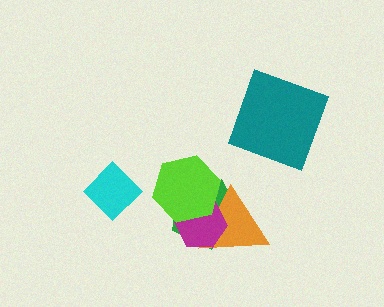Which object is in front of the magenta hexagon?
The lime hexagon is in front of the magenta hexagon.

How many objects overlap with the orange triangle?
3 objects overlap with the orange triangle.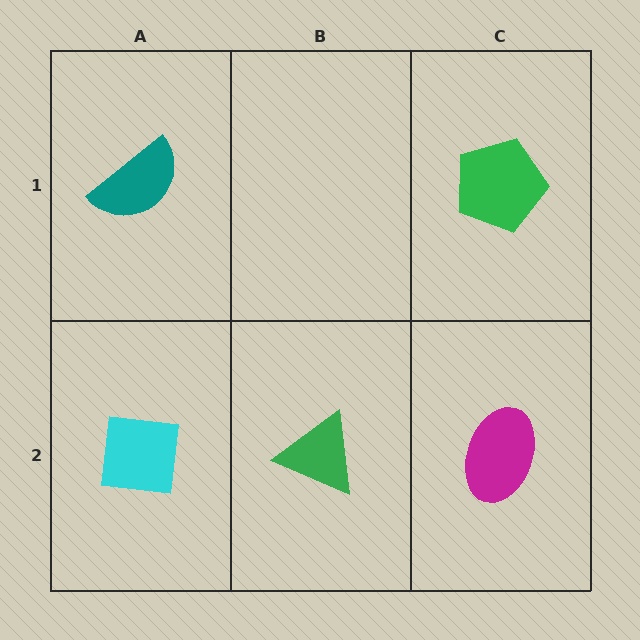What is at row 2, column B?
A green triangle.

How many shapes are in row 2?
3 shapes.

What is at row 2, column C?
A magenta ellipse.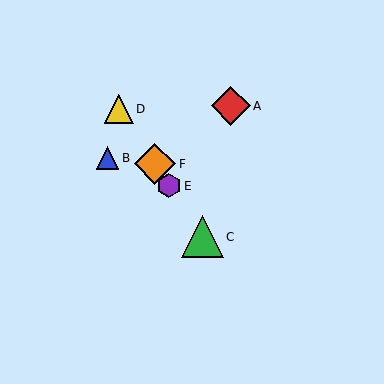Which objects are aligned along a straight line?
Objects C, D, E, F are aligned along a straight line.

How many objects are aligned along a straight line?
4 objects (C, D, E, F) are aligned along a straight line.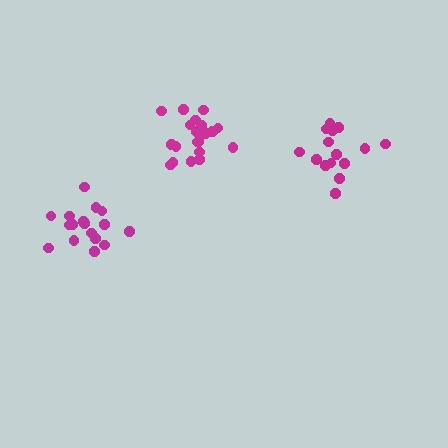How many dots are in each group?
Group 1: 17 dots, Group 2: 20 dots, Group 3: 15 dots (52 total).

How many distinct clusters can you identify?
There are 3 distinct clusters.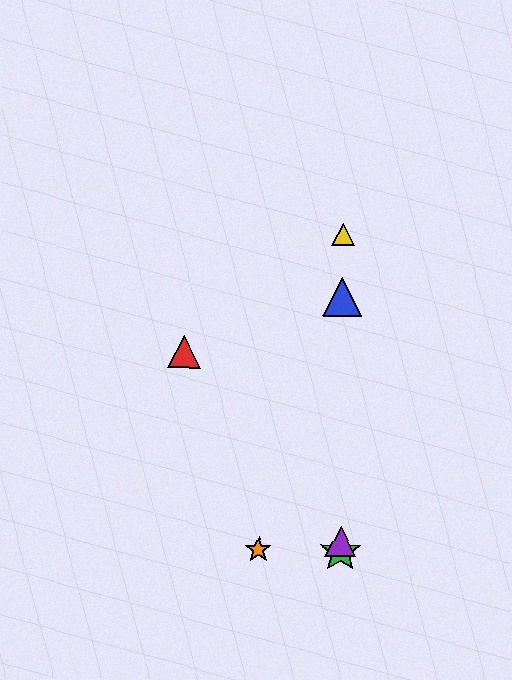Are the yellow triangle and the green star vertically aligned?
Yes, both are at x≈343.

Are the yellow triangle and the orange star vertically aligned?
No, the yellow triangle is at x≈343 and the orange star is at x≈259.